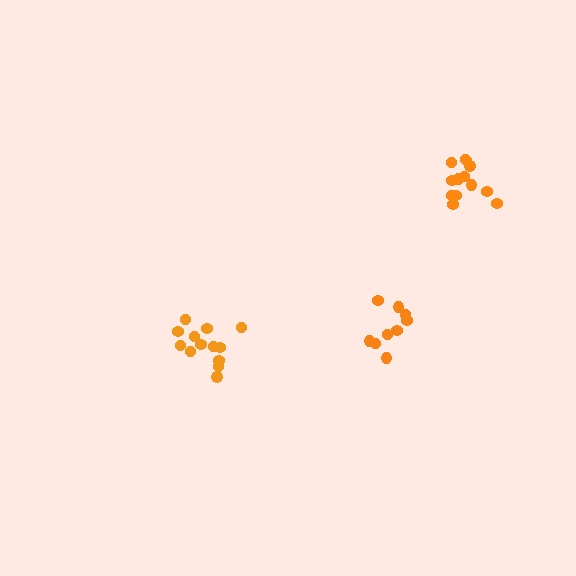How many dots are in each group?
Group 1: 13 dots, Group 2: 13 dots, Group 3: 9 dots (35 total).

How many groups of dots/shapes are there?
There are 3 groups.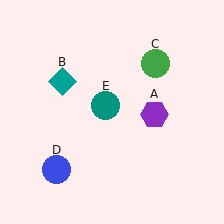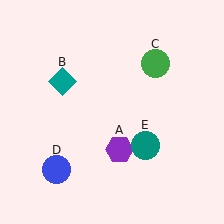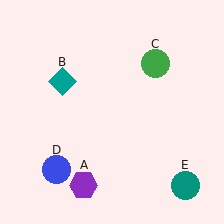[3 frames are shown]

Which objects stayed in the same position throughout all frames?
Teal diamond (object B) and green circle (object C) and blue circle (object D) remained stationary.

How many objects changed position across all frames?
2 objects changed position: purple hexagon (object A), teal circle (object E).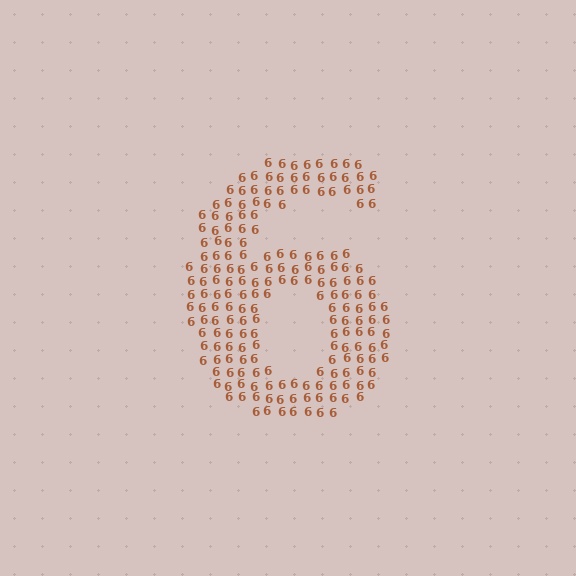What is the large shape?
The large shape is the digit 6.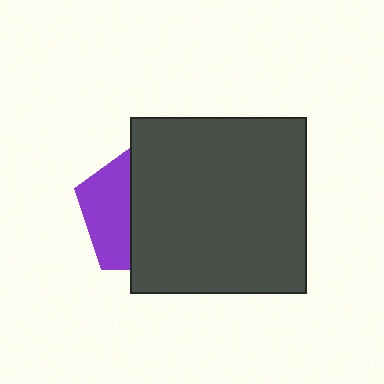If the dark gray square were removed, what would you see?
You would see the complete purple pentagon.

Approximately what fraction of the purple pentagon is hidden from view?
Roughly 65% of the purple pentagon is hidden behind the dark gray square.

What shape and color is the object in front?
The object in front is a dark gray square.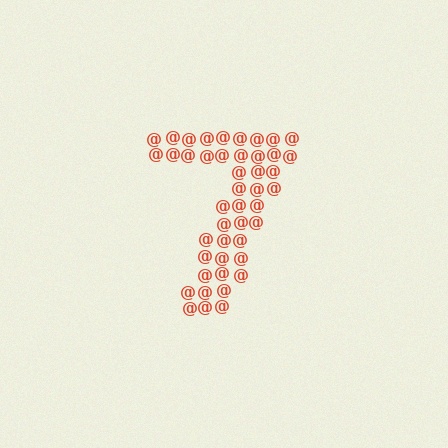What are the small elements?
The small elements are at signs.